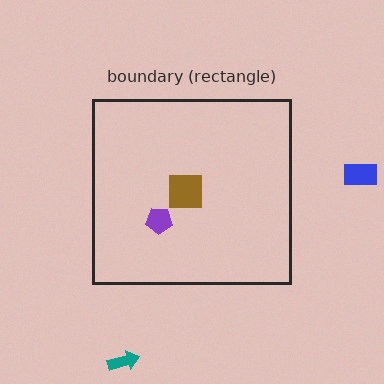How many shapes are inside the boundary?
2 inside, 2 outside.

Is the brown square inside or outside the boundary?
Inside.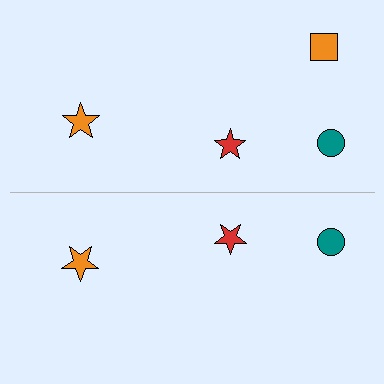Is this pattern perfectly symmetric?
No, the pattern is not perfectly symmetric. A orange square is missing from the bottom side.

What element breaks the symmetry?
A orange square is missing from the bottom side.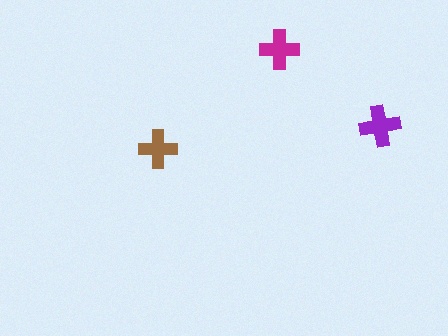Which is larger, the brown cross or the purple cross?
The purple one.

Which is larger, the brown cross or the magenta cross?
The magenta one.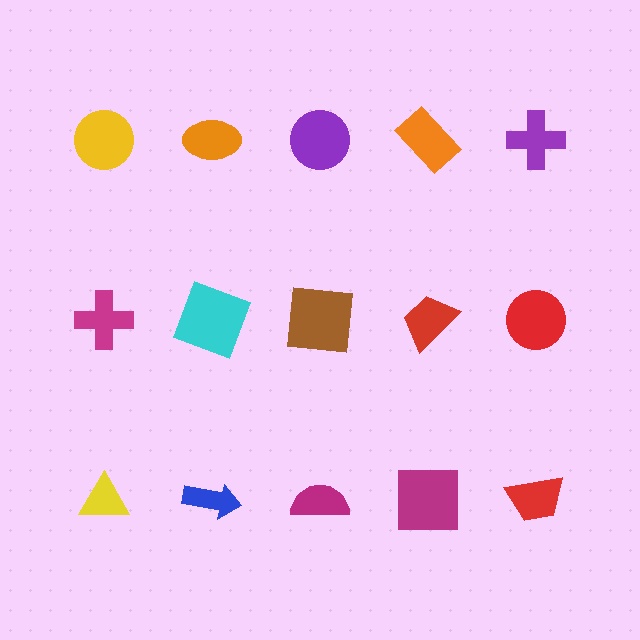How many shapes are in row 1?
5 shapes.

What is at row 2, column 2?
A cyan square.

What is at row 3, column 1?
A yellow triangle.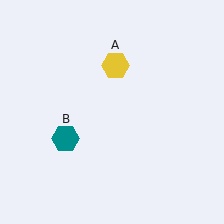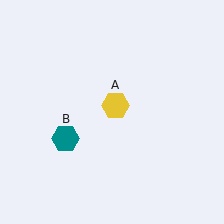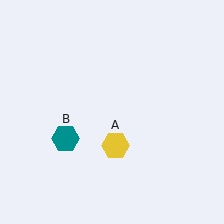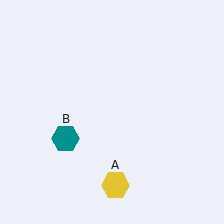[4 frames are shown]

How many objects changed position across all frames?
1 object changed position: yellow hexagon (object A).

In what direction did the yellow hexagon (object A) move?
The yellow hexagon (object A) moved down.